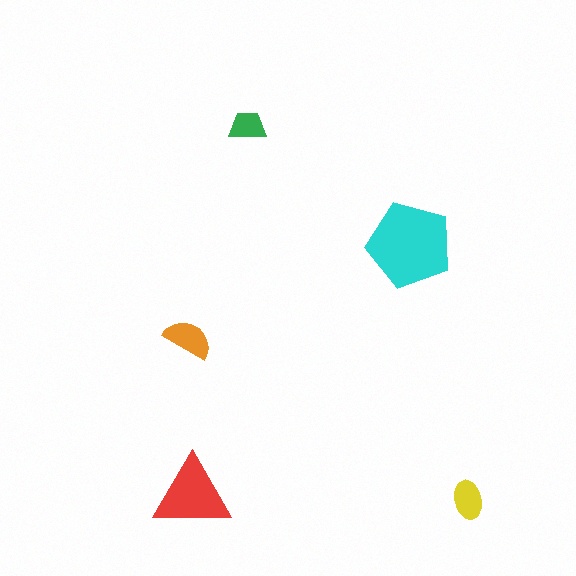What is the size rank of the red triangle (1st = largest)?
2nd.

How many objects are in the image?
There are 5 objects in the image.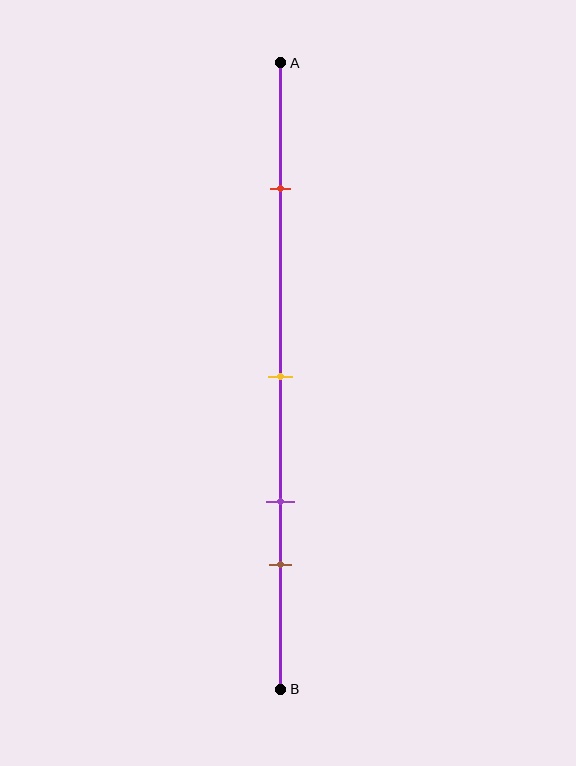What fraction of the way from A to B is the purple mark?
The purple mark is approximately 70% (0.7) of the way from A to B.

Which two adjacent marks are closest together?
The purple and brown marks are the closest adjacent pair.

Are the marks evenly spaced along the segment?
No, the marks are not evenly spaced.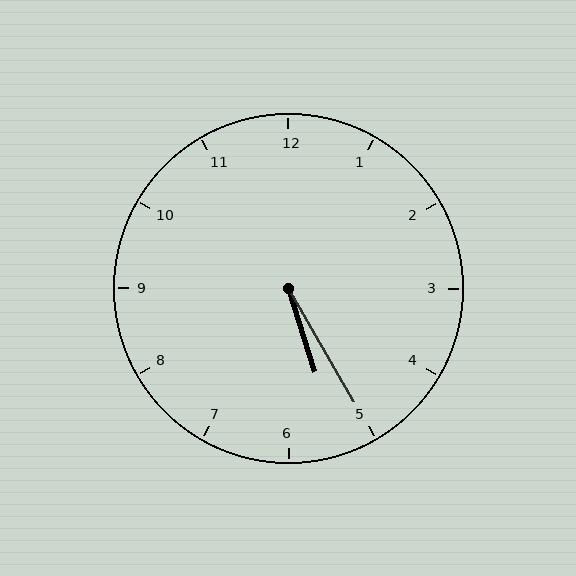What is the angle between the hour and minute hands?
Approximately 12 degrees.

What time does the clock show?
5:25.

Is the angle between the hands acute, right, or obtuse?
It is acute.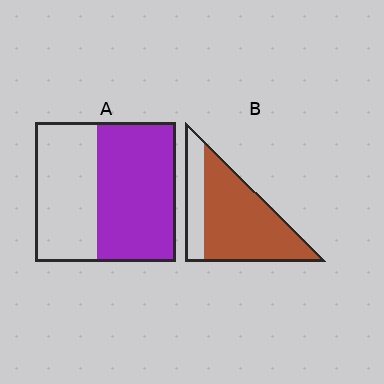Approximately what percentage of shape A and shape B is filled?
A is approximately 55% and B is approximately 75%.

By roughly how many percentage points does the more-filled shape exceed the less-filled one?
By roughly 20 percentage points (B over A).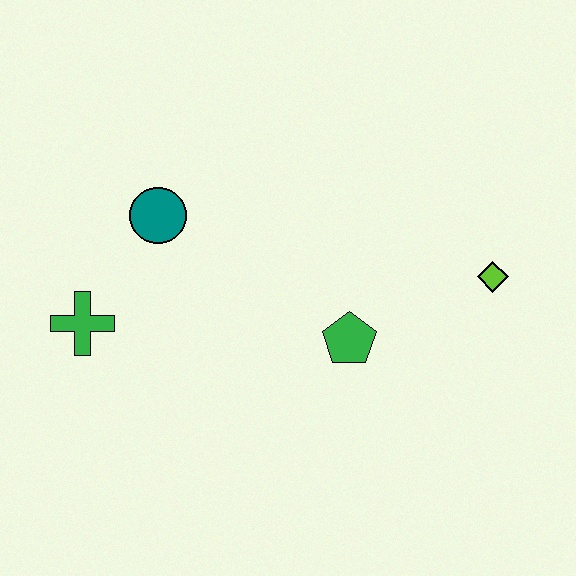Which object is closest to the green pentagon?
The lime diamond is closest to the green pentagon.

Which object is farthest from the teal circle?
The lime diamond is farthest from the teal circle.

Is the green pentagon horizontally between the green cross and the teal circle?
No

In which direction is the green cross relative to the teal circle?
The green cross is below the teal circle.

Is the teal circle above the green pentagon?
Yes